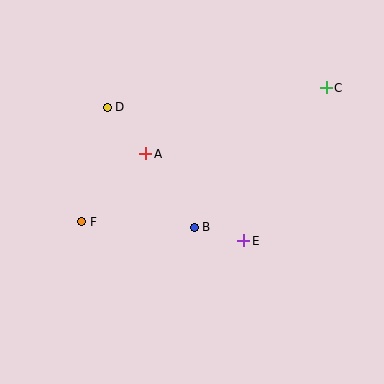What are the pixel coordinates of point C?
Point C is at (326, 88).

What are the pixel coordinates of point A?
Point A is at (146, 154).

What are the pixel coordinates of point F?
Point F is at (82, 222).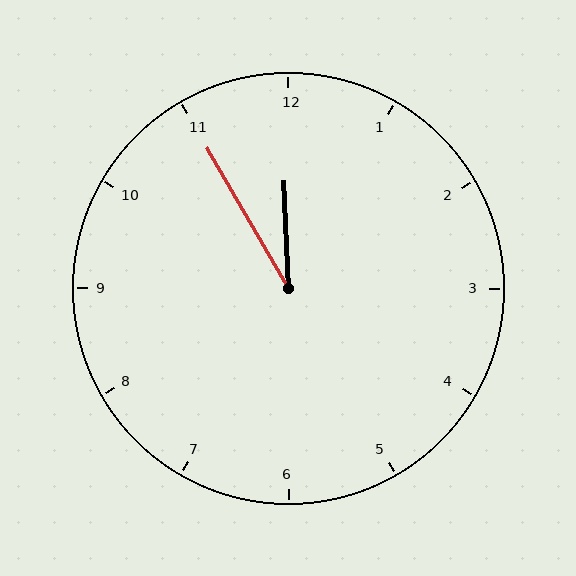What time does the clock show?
11:55.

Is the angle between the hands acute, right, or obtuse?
It is acute.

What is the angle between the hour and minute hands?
Approximately 28 degrees.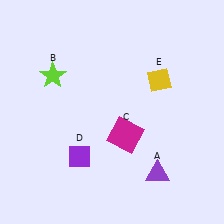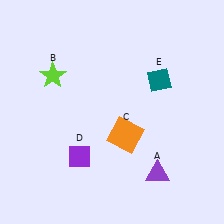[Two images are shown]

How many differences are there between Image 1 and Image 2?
There are 2 differences between the two images.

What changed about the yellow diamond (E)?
In Image 1, E is yellow. In Image 2, it changed to teal.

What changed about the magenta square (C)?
In Image 1, C is magenta. In Image 2, it changed to orange.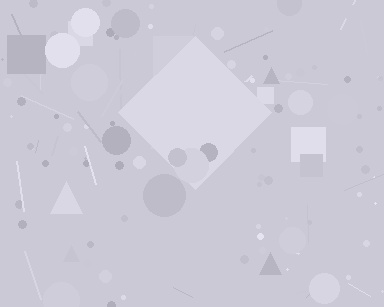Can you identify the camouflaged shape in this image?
The camouflaged shape is a diamond.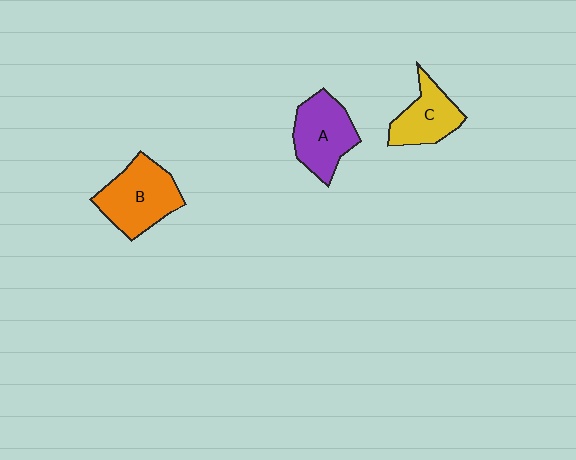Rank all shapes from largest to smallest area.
From largest to smallest: B (orange), A (purple), C (yellow).